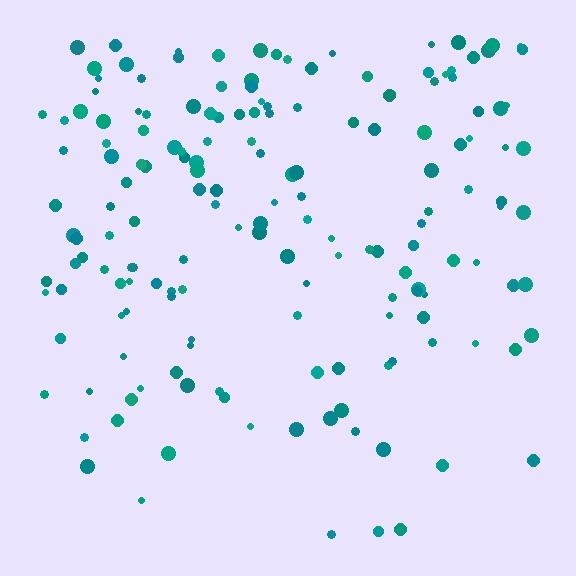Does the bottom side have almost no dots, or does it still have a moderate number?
Still a moderate number, just noticeably fewer than the top.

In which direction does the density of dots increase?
From bottom to top, with the top side densest.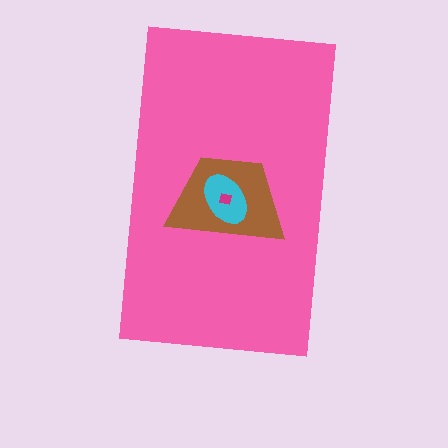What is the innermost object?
The magenta square.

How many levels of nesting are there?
4.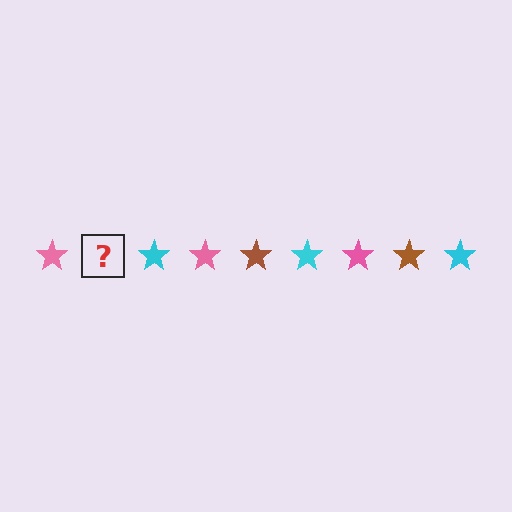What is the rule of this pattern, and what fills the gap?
The rule is that the pattern cycles through pink, brown, cyan stars. The gap should be filled with a brown star.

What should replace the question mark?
The question mark should be replaced with a brown star.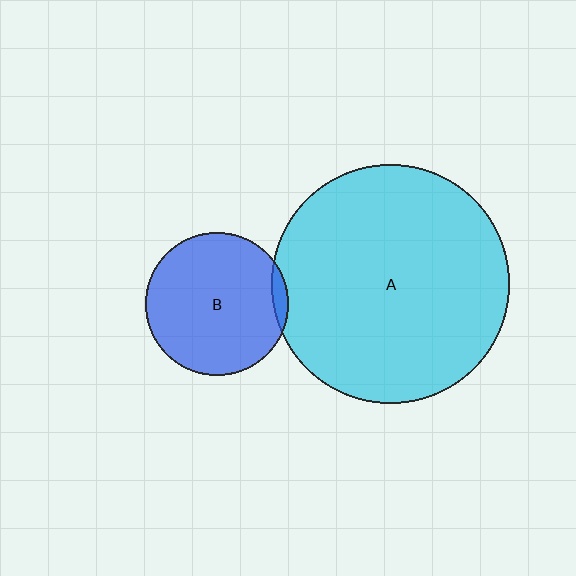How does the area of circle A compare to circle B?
Approximately 2.8 times.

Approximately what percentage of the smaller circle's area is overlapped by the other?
Approximately 5%.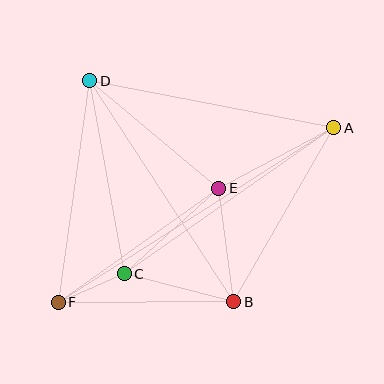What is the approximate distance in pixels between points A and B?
The distance between A and B is approximately 201 pixels.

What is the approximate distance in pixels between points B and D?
The distance between B and D is approximately 264 pixels.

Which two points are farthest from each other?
Points A and F are farthest from each other.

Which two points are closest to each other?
Points C and F are closest to each other.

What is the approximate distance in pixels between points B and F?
The distance between B and F is approximately 175 pixels.